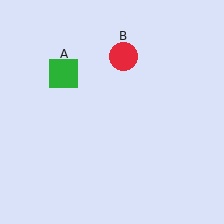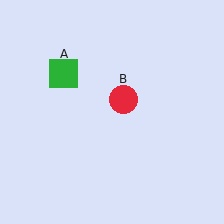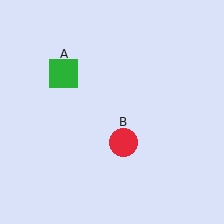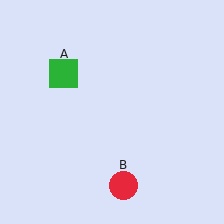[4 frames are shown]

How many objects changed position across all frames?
1 object changed position: red circle (object B).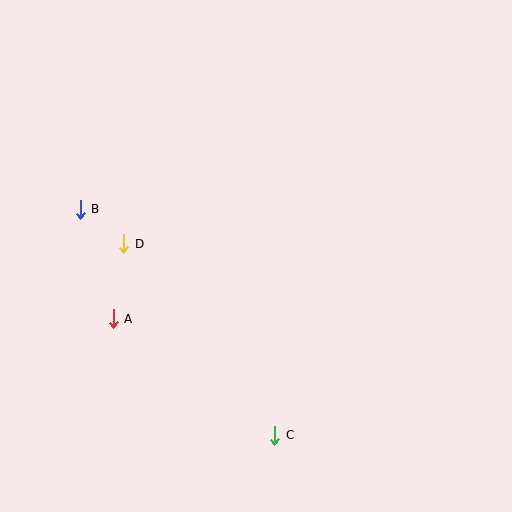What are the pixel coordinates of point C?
Point C is at (275, 435).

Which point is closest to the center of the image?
Point D at (124, 244) is closest to the center.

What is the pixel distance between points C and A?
The distance between C and A is 199 pixels.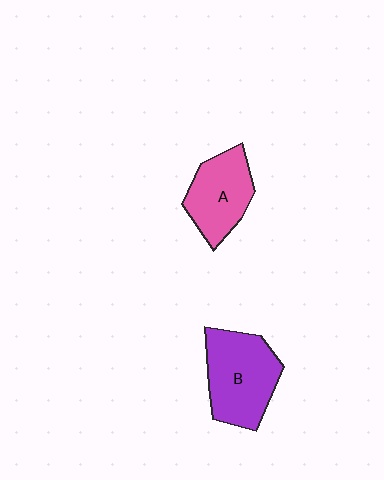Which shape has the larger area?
Shape B (purple).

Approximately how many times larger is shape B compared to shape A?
Approximately 1.3 times.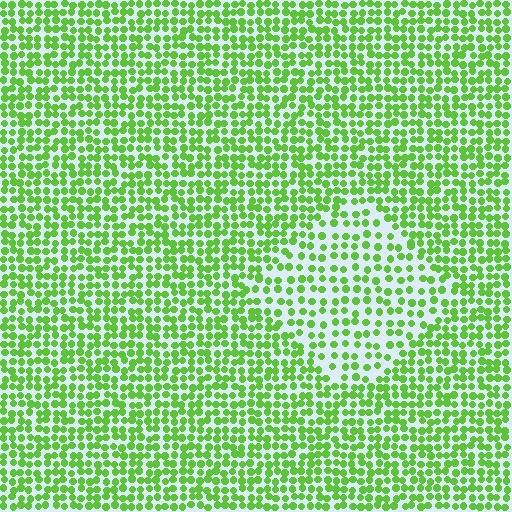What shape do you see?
I see a diamond.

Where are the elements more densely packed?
The elements are more densely packed outside the diamond boundary.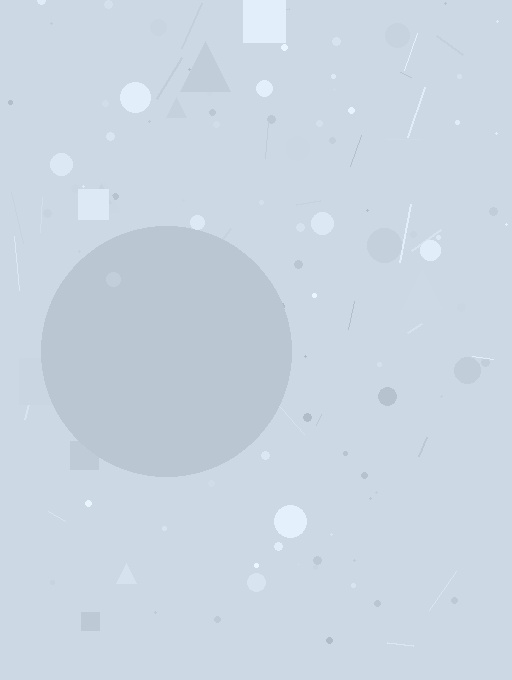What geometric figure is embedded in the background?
A circle is embedded in the background.